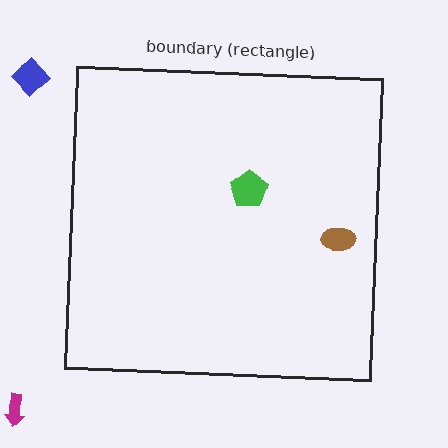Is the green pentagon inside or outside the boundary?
Inside.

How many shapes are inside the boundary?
2 inside, 2 outside.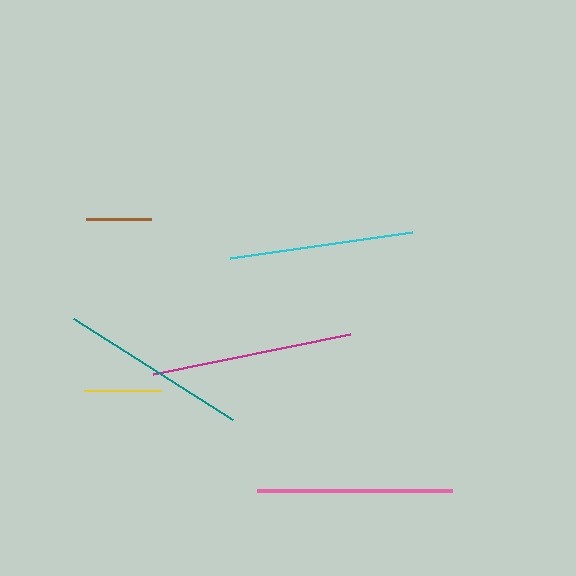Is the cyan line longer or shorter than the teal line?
The teal line is longer than the cyan line.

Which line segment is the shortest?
The brown line is the shortest at approximately 65 pixels.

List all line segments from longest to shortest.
From longest to shortest: magenta, pink, teal, cyan, yellow, brown.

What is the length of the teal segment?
The teal segment is approximately 188 pixels long.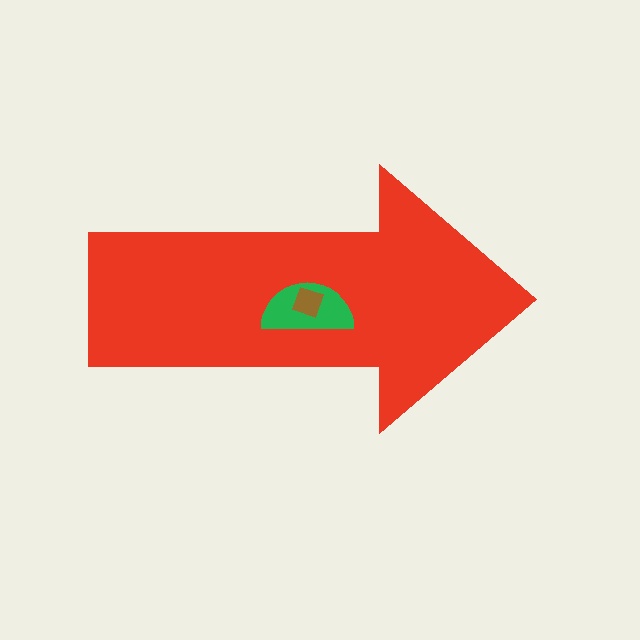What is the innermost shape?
The brown diamond.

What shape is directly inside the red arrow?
The green semicircle.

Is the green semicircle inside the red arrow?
Yes.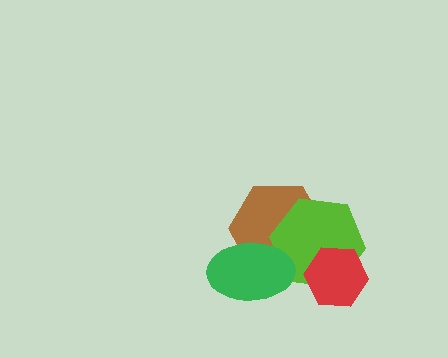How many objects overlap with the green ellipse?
2 objects overlap with the green ellipse.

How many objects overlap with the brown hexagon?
2 objects overlap with the brown hexagon.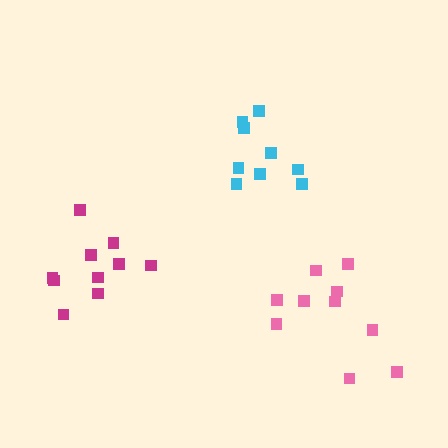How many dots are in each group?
Group 1: 9 dots, Group 2: 10 dots, Group 3: 10 dots (29 total).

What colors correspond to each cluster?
The clusters are colored: cyan, pink, magenta.